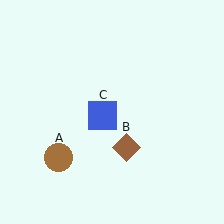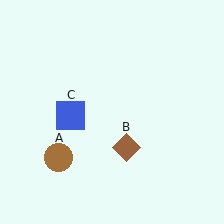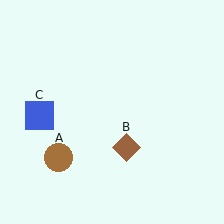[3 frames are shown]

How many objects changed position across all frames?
1 object changed position: blue square (object C).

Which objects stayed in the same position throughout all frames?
Brown circle (object A) and brown diamond (object B) remained stationary.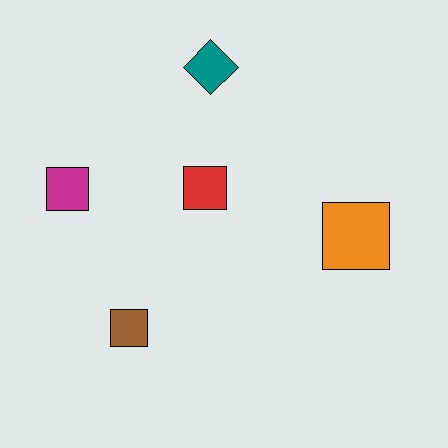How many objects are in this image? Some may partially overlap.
There are 5 objects.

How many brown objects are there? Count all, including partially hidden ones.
There is 1 brown object.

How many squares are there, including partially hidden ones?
There are 4 squares.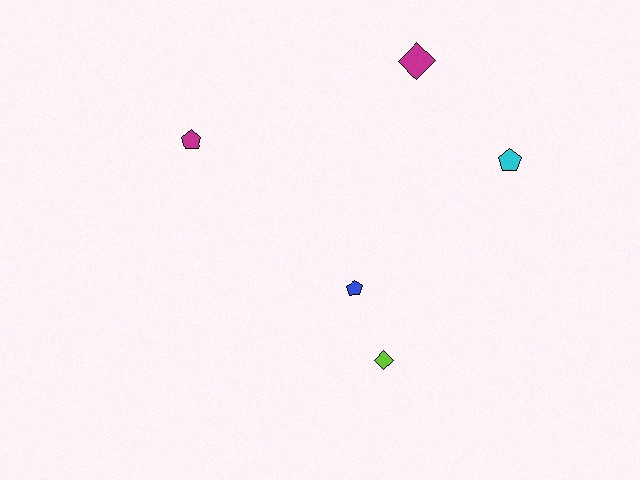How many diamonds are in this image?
There are 2 diamonds.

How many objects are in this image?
There are 5 objects.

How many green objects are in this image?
There are no green objects.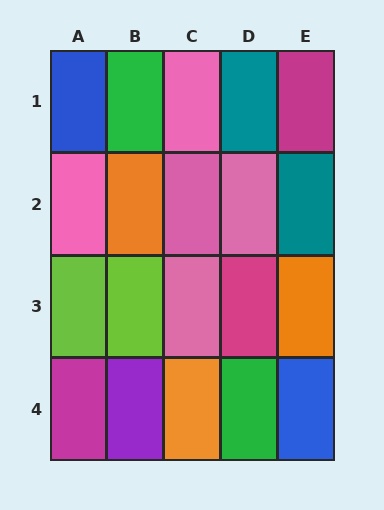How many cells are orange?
3 cells are orange.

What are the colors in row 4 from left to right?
Magenta, purple, orange, green, blue.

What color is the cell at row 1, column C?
Pink.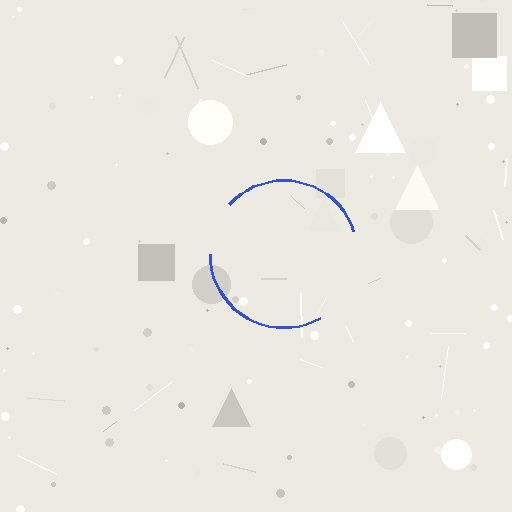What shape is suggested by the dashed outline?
The dashed outline suggests a circle.